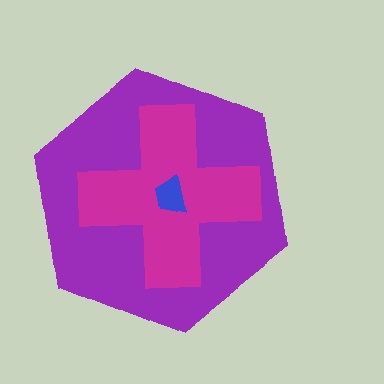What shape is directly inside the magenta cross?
The blue trapezoid.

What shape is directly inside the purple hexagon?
The magenta cross.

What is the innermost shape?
The blue trapezoid.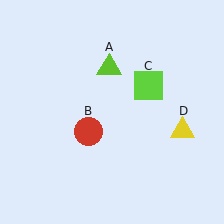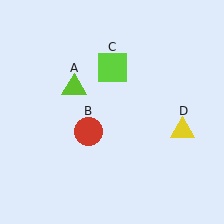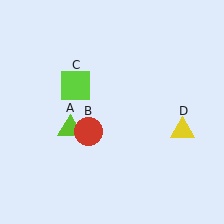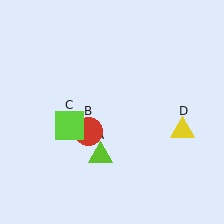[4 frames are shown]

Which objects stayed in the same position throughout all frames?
Red circle (object B) and yellow triangle (object D) remained stationary.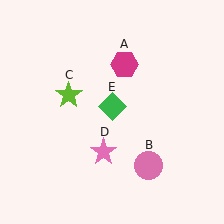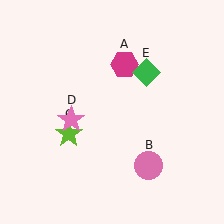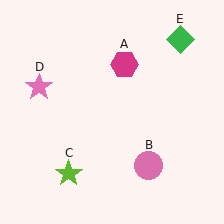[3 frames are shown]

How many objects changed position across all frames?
3 objects changed position: lime star (object C), pink star (object D), green diamond (object E).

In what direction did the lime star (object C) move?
The lime star (object C) moved down.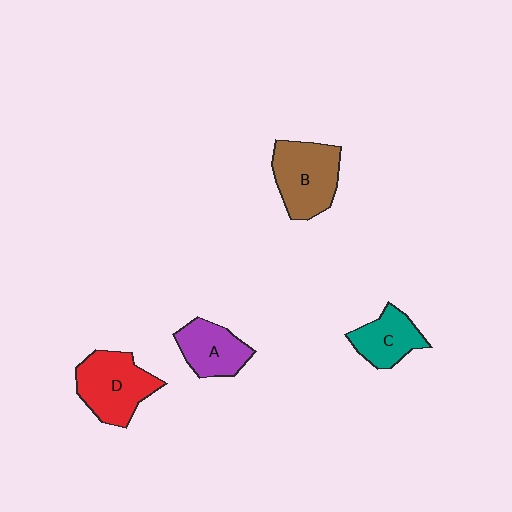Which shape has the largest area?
Shape D (red).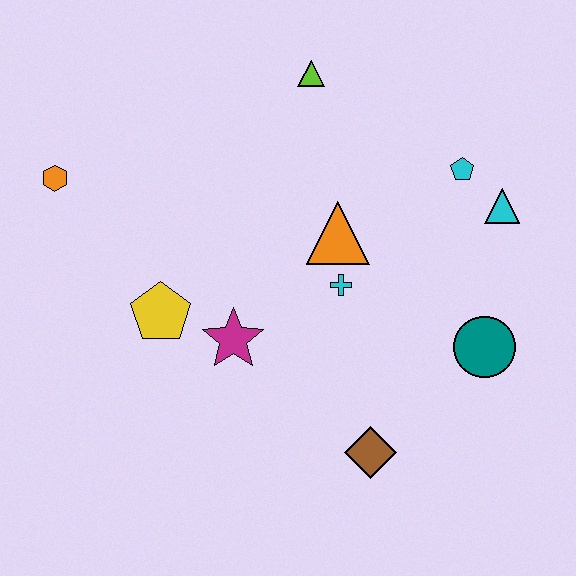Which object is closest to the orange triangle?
The cyan cross is closest to the orange triangle.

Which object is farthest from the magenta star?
The cyan triangle is farthest from the magenta star.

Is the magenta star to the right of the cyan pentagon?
No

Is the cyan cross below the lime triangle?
Yes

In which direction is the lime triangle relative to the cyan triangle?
The lime triangle is to the left of the cyan triangle.